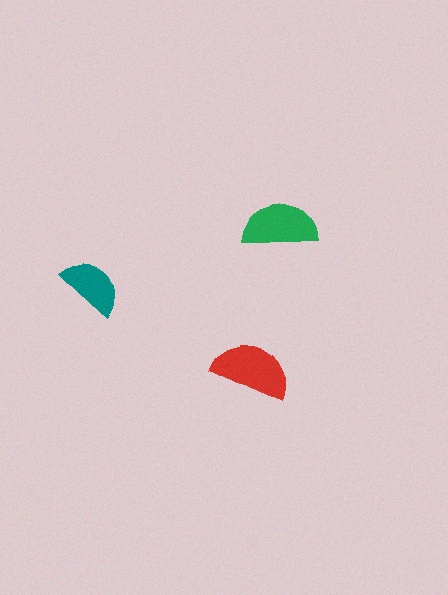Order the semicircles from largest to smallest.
the red one, the green one, the teal one.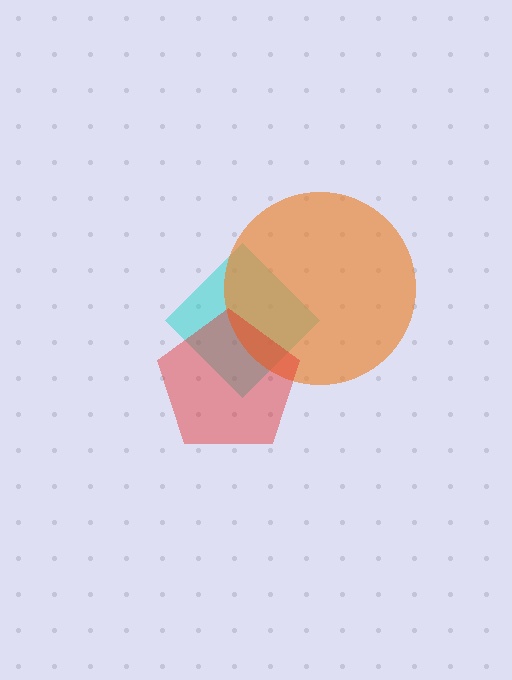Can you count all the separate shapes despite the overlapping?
Yes, there are 3 separate shapes.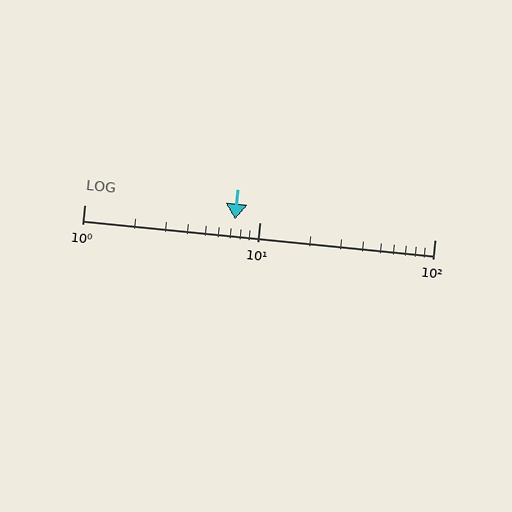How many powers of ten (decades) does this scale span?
The scale spans 2 decades, from 1 to 100.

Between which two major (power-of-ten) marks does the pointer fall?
The pointer is between 1 and 10.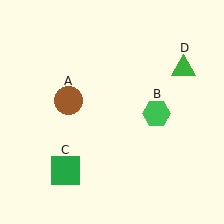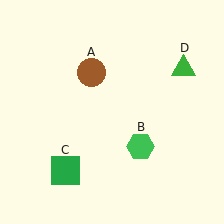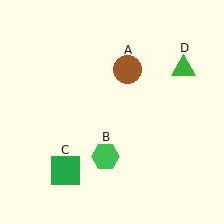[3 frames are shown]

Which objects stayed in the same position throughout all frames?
Green square (object C) and green triangle (object D) remained stationary.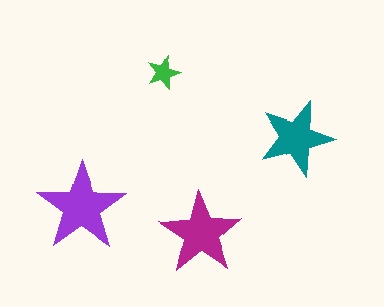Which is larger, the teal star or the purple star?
The purple one.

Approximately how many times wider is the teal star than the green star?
About 2 times wider.